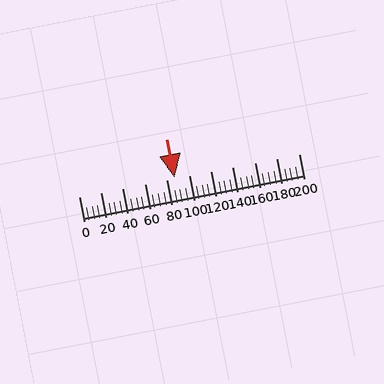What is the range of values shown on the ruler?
The ruler shows values from 0 to 200.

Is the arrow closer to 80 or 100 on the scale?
The arrow is closer to 80.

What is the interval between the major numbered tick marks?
The major tick marks are spaced 20 units apart.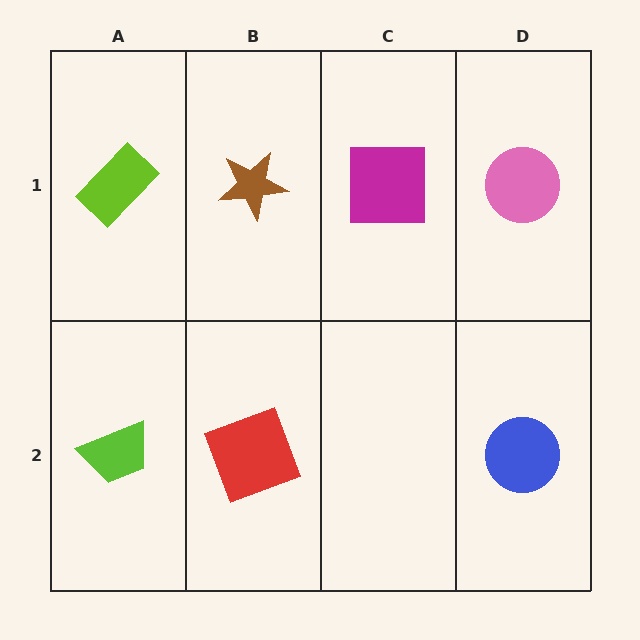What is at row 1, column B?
A brown star.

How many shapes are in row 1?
4 shapes.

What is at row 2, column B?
A red square.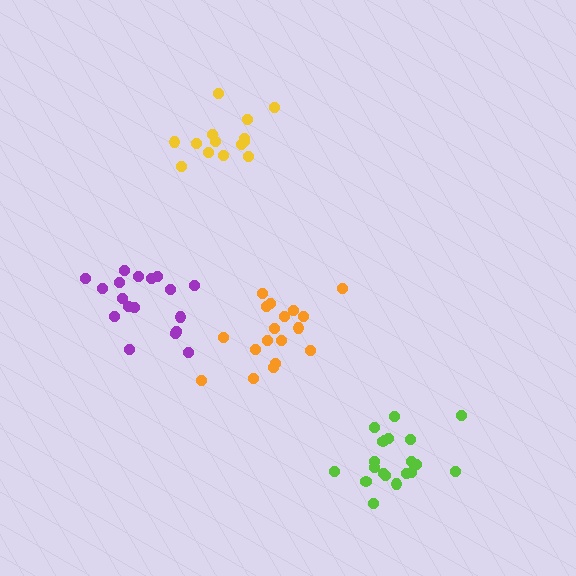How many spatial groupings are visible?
There are 4 spatial groupings.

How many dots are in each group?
Group 1: 14 dots, Group 2: 18 dots, Group 3: 18 dots, Group 4: 20 dots (70 total).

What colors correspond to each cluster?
The clusters are colored: yellow, orange, purple, lime.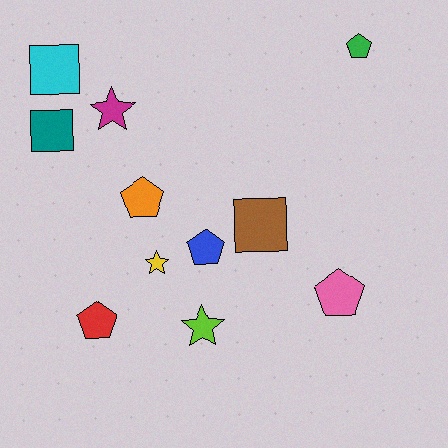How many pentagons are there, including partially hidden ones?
There are 5 pentagons.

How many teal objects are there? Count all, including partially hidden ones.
There is 1 teal object.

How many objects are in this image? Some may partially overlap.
There are 11 objects.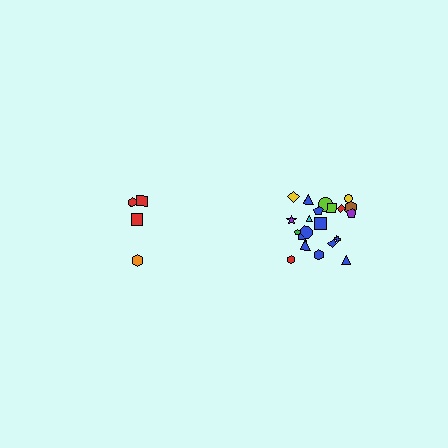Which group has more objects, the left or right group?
The right group.